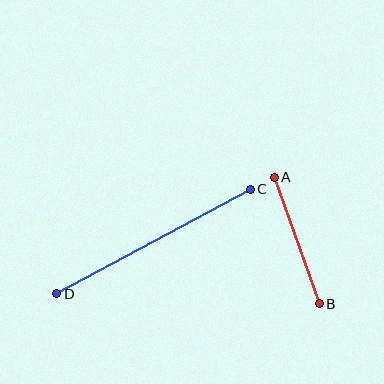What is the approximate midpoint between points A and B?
The midpoint is at approximately (297, 240) pixels.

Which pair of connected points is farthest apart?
Points C and D are farthest apart.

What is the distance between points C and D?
The distance is approximately 220 pixels.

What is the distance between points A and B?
The distance is approximately 135 pixels.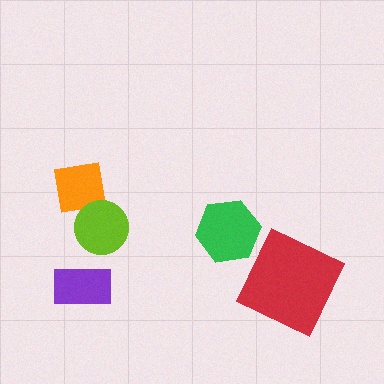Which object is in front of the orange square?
The lime circle is in front of the orange square.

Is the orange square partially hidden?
Yes, it is partially covered by another shape.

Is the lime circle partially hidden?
No, no other shape covers it.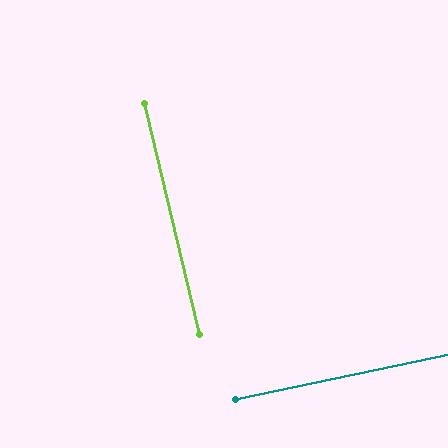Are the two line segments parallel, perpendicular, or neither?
Perpendicular — they meet at approximately 89°.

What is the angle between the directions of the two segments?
Approximately 89 degrees.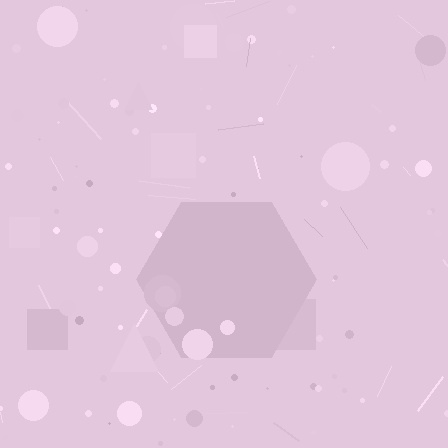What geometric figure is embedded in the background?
A hexagon is embedded in the background.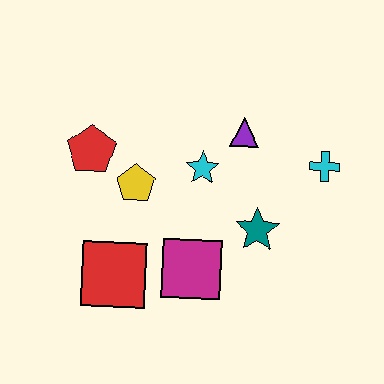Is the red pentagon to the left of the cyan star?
Yes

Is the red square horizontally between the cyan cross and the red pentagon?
Yes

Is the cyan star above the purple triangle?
No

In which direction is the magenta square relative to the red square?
The magenta square is to the right of the red square.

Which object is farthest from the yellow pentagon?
The cyan cross is farthest from the yellow pentagon.